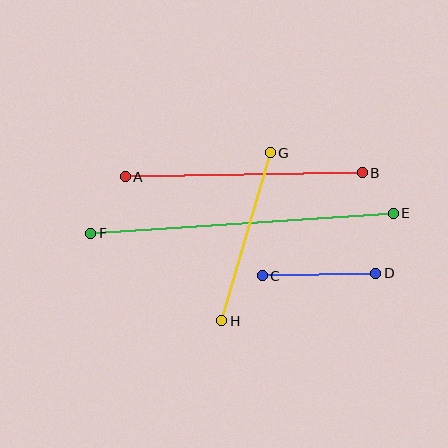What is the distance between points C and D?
The distance is approximately 114 pixels.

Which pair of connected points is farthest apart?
Points E and F are farthest apart.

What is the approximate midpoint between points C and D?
The midpoint is at approximately (319, 274) pixels.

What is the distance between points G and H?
The distance is approximately 175 pixels.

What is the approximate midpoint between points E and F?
The midpoint is at approximately (242, 223) pixels.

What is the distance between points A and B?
The distance is approximately 237 pixels.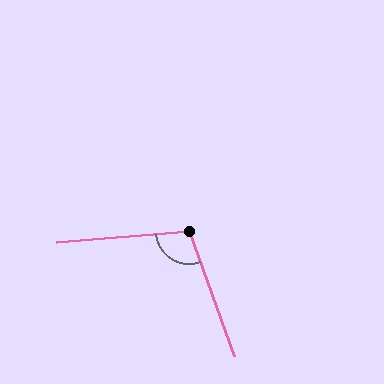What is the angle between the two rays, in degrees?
Approximately 105 degrees.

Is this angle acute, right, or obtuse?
It is obtuse.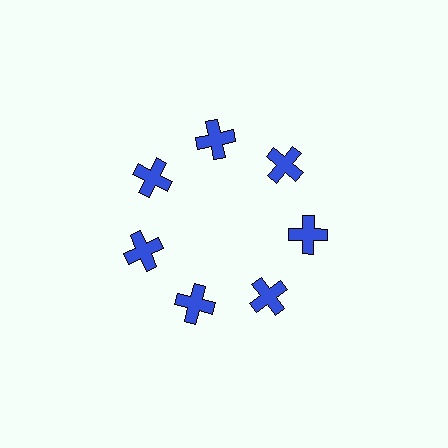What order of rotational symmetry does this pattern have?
This pattern has 7-fold rotational symmetry.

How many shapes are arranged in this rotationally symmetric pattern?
There are 7 shapes, arranged in 7 groups of 1.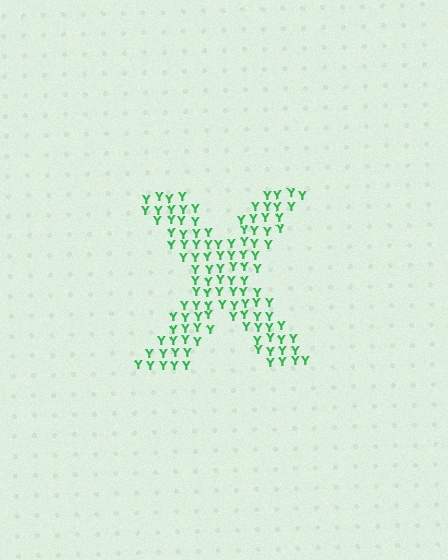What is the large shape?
The large shape is the letter X.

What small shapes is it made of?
It is made of small letter Y's.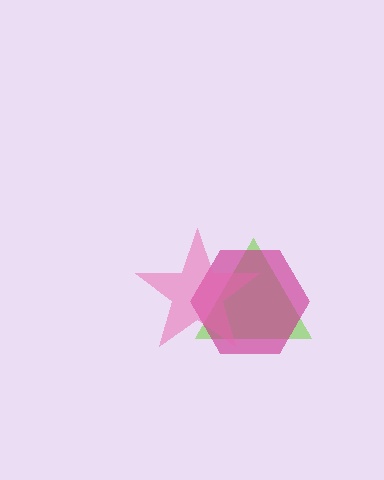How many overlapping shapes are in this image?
There are 3 overlapping shapes in the image.